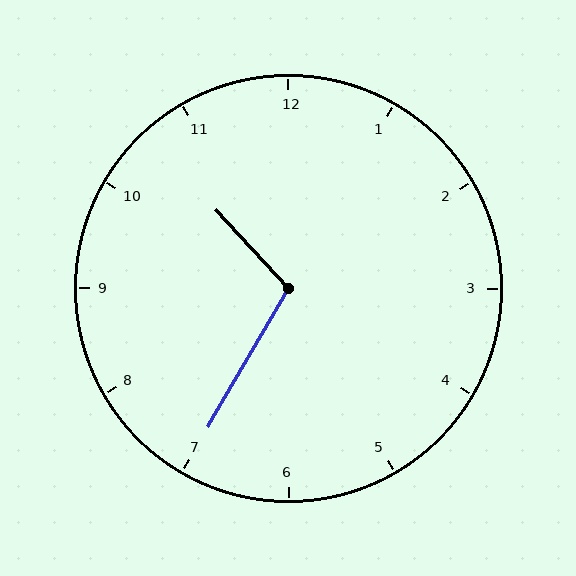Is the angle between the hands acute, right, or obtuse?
It is obtuse.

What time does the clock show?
10:35.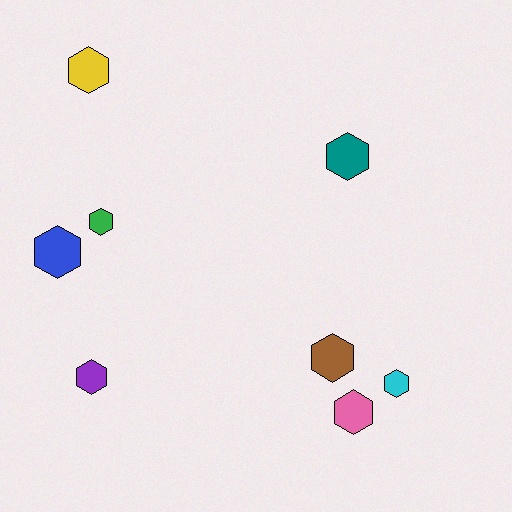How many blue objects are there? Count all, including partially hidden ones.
There is 1 blue object.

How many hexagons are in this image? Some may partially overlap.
There are 8 hexagons.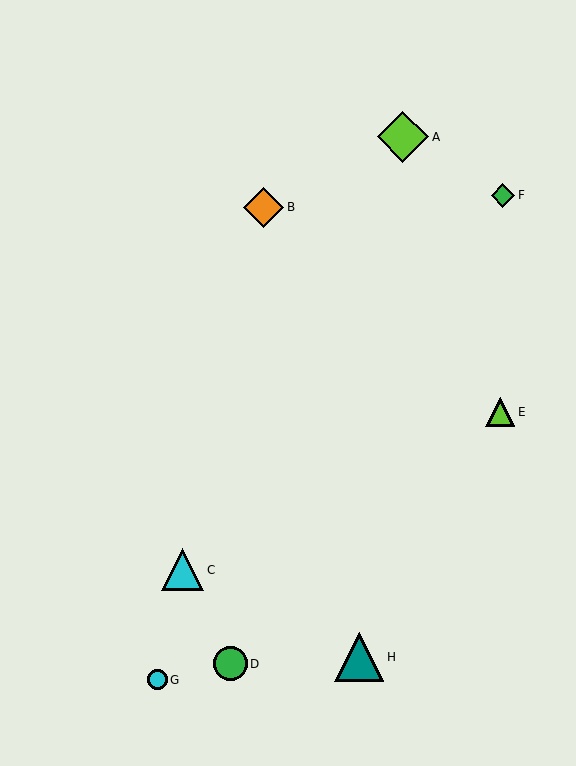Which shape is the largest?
The lime diamond (labeled A) is the largest.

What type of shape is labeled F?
Shape F is a green diamond.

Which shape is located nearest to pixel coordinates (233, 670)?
The green circle (labeled D) at (230, 664) is nearest to that location.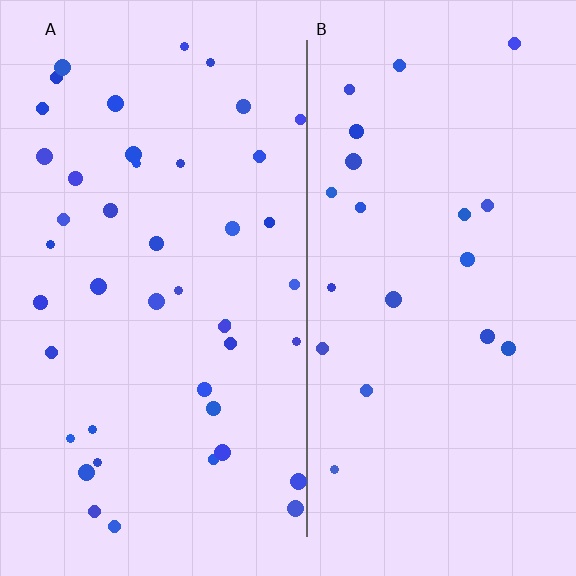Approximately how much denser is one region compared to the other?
Approximately 2.1× — region A over region B.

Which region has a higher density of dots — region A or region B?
A (the left).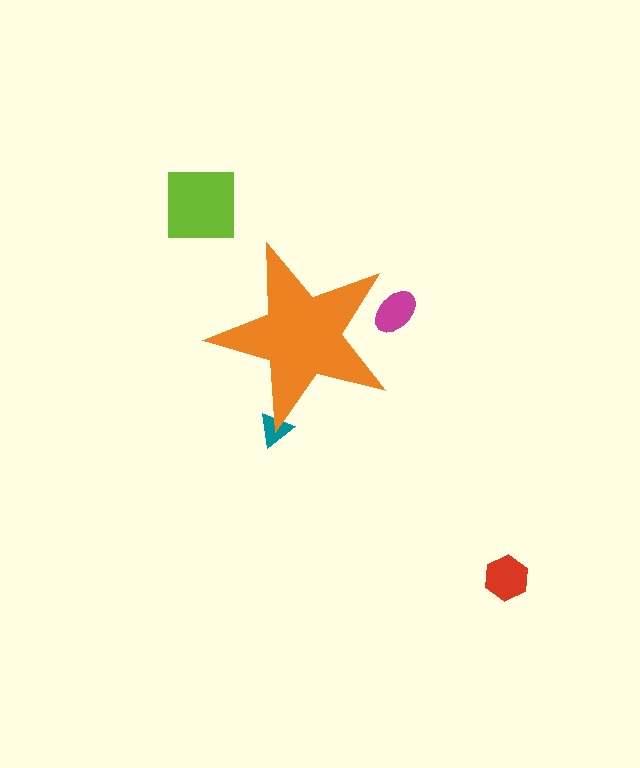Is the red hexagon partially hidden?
No, the red hexagon is fully visible.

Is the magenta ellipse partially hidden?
Yes, the magenta ellipse is partially hidden behind the orange star.